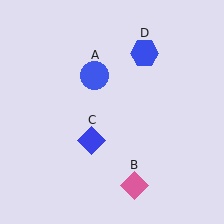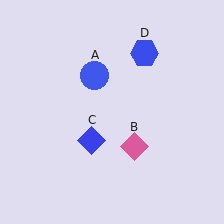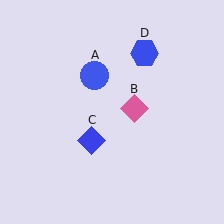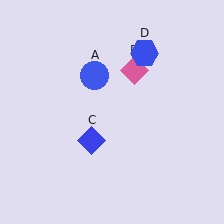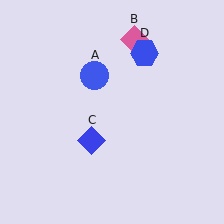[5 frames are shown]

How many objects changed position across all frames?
1 object changed position: pink diamond (object B).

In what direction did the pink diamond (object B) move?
The pink diamond (object B) moved up.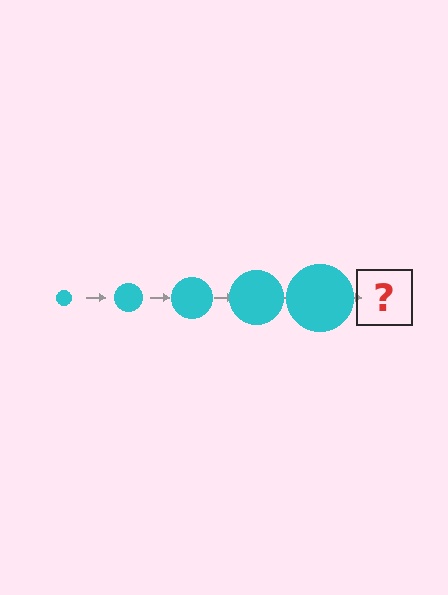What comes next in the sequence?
The next element should be a cyan circle, larger than the previous one.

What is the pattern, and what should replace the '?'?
The pattern is that the circle gets progressively larger each step. The '?' should be a cyan circle, larger than the previous one.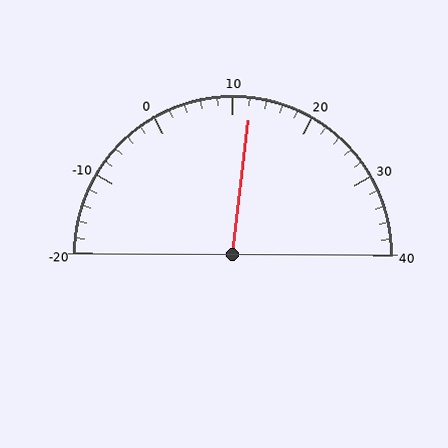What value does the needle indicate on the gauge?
The needle indicates approximately 12.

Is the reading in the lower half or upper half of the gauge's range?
The reading is in the upper half of the range (-20 to 40).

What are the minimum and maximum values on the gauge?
The gauge ranges from -20 to 40.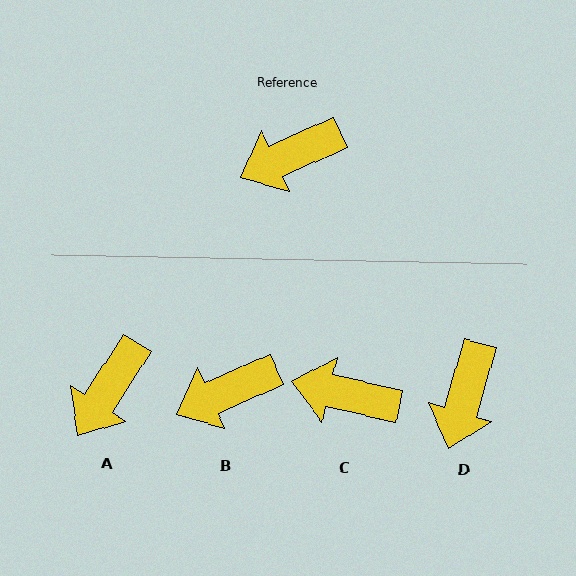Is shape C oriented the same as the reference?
No, it is off by about 37 degrees.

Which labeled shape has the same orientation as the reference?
B.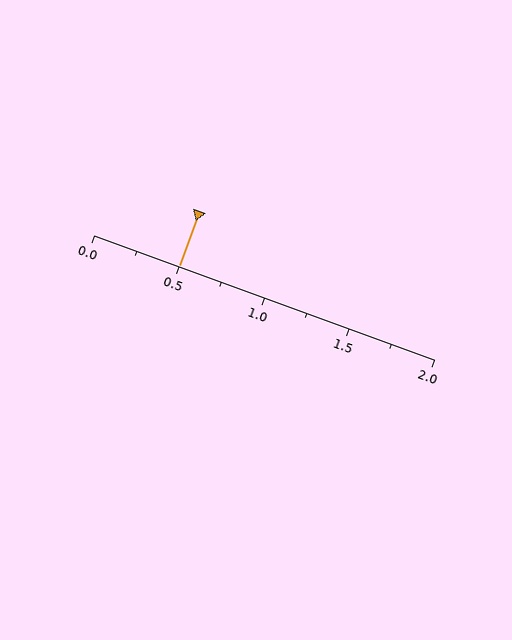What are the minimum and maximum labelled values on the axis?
The axis runs from 0.0 to 2.0.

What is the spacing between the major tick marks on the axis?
The major ticks are spaced 0.5 apart.